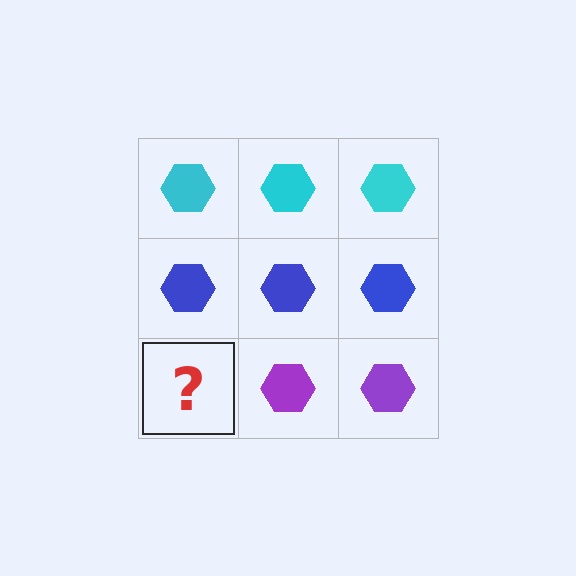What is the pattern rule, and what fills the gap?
The rule is that each row has a consistent color. The gap should be filled with a purple hexagon.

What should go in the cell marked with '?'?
The missing cell should contain a purple hexagon.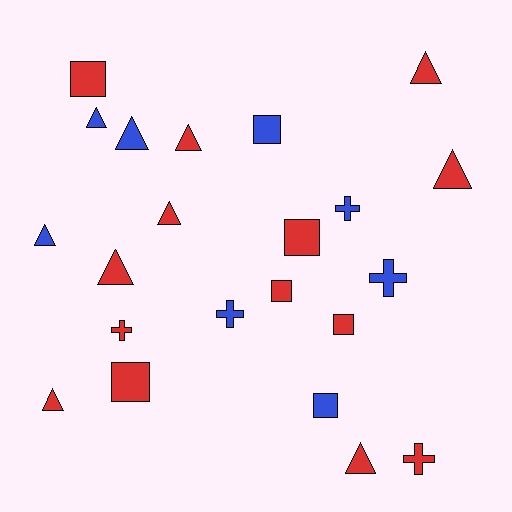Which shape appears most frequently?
Triangle, with 10 objects.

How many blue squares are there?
There are 2 blue squares.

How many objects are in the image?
There are 22 objects.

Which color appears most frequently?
Red, with 14 objects.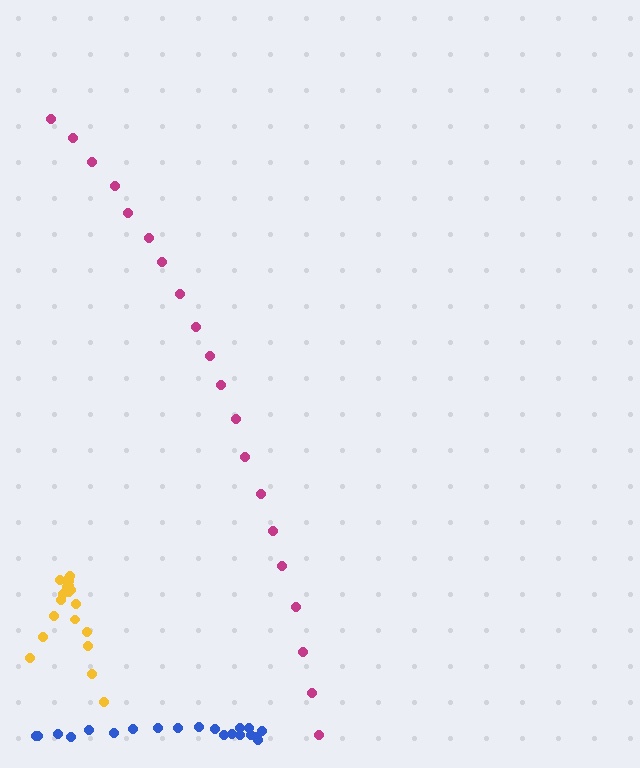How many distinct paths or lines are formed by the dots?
There are 3 distinct paths.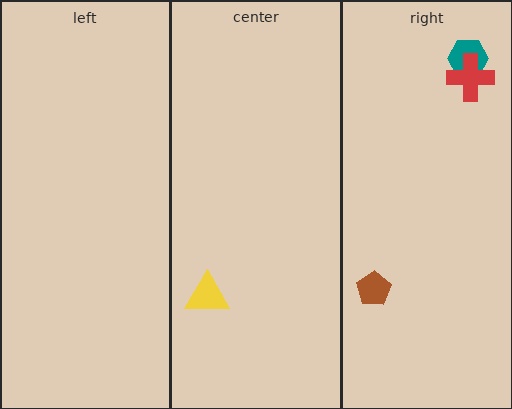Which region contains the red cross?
The right region.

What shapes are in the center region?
The yellow triangle.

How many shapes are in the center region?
1.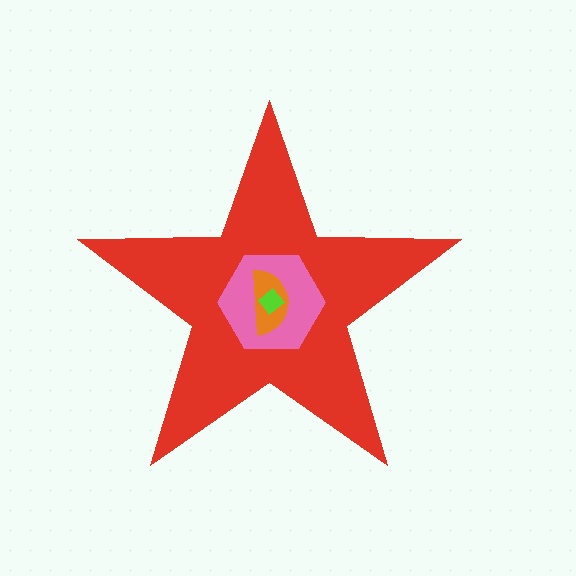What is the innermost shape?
The lime diamond.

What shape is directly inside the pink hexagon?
The orange semicircle.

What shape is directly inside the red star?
The pink hexagon.